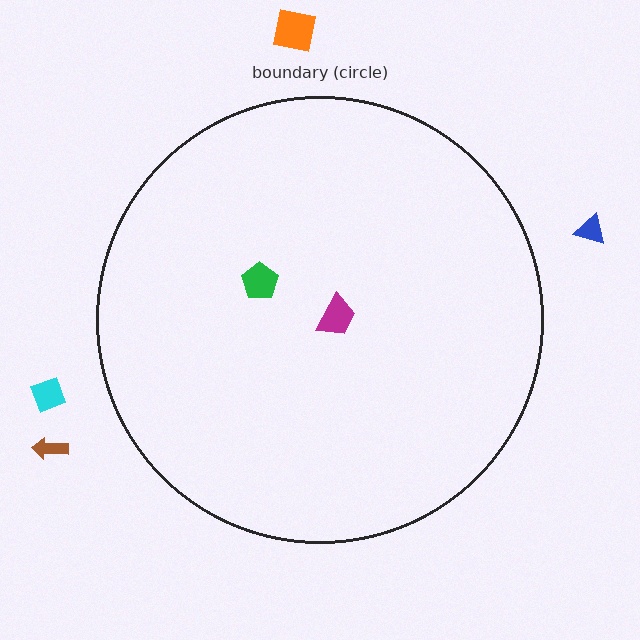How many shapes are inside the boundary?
2 inside, 4 outside.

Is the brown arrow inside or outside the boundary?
Outside.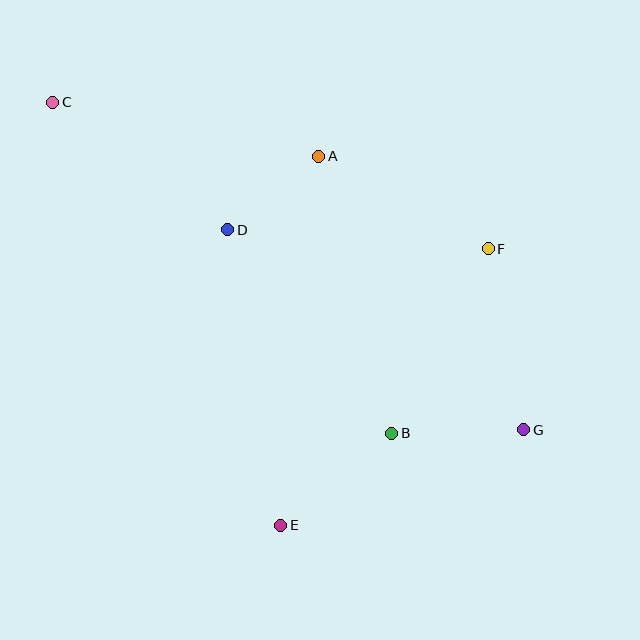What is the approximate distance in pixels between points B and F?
The distance between B and F is approximately 208 pixels.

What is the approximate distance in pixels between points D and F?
The distance between D and F is approximately 261 pixels.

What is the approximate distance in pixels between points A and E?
The distance between A and E is approximately 371 pixels.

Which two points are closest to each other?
Points A and D are closest to each other.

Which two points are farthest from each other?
Points C and G are farthest from each other.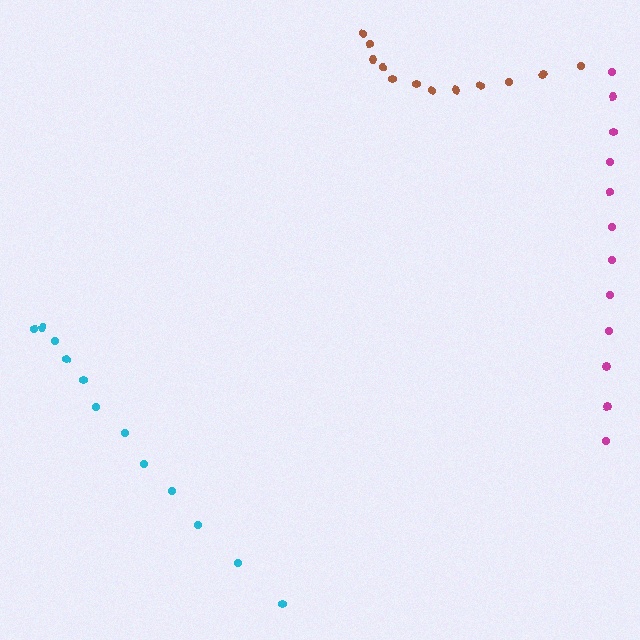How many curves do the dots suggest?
There are 3 distinct paths.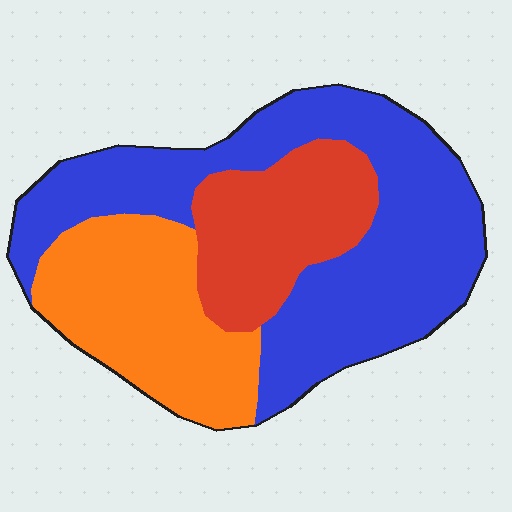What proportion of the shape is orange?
Orange covers 27% of the shape.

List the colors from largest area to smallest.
From largest to smallest: blue, orange, red.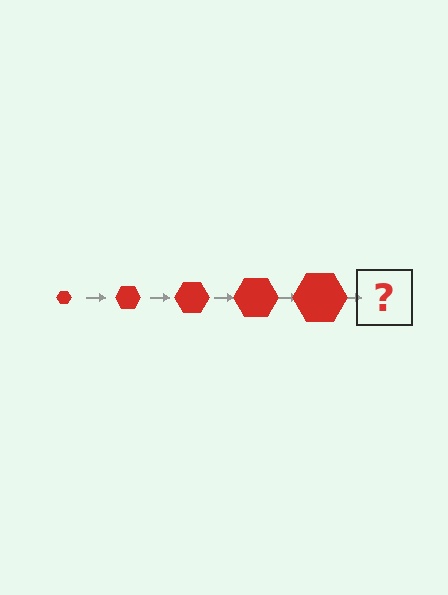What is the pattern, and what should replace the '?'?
The pattern is that the hexagon gets progressively larger each step. The '?' should be a red hexagon, larger than the previous one.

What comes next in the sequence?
The next element should be a red hexagon, larger than the previous one.